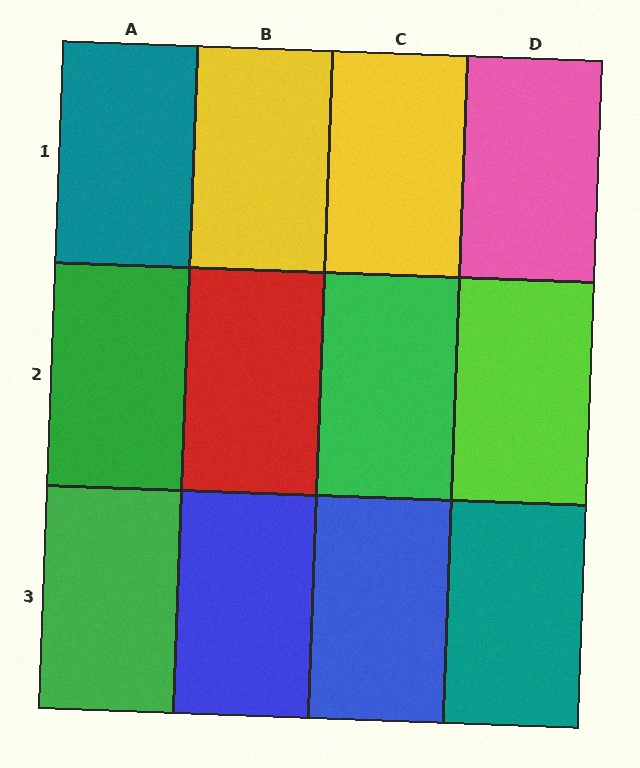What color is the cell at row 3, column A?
Green.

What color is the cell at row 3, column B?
Blue.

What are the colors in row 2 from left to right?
Green, red, green, lime.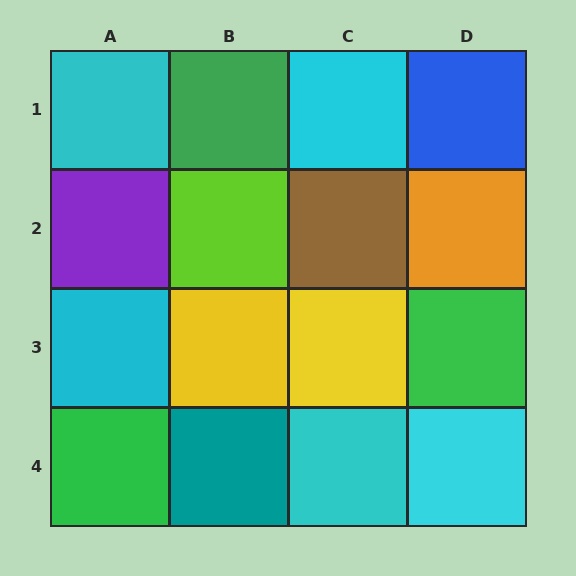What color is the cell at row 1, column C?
Cyan.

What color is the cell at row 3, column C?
Yellow.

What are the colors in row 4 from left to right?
Green, teal, cyan, cyan.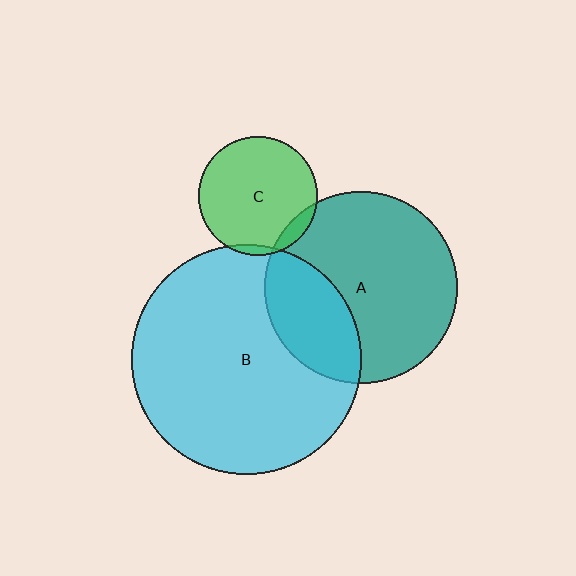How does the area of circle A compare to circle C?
Approximately 2.6 times.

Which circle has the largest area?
Circle B (cyan).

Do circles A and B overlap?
Yes.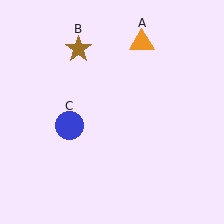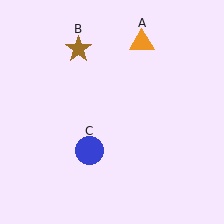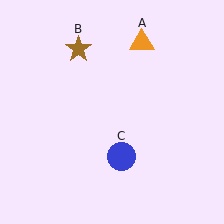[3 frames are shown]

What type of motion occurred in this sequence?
The blue circle (object C) rotated counterclockwise around the center of the scene.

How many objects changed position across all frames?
1 object changed position: blue circle (object C).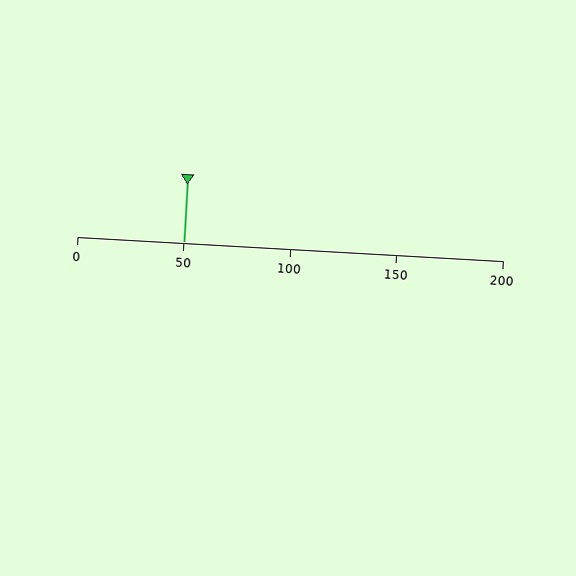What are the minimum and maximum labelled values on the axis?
The axis runs from 0 to 200.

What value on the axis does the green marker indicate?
The marker indicates approximately 50.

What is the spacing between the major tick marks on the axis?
The major ticks are spaced 50 apart.